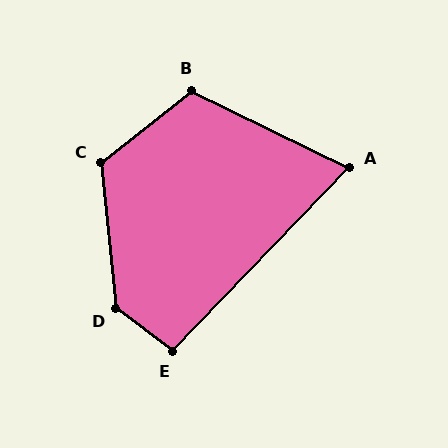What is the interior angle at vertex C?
Approximately 123 degrees (obtuse).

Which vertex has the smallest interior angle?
A, at approximately 72 degrees.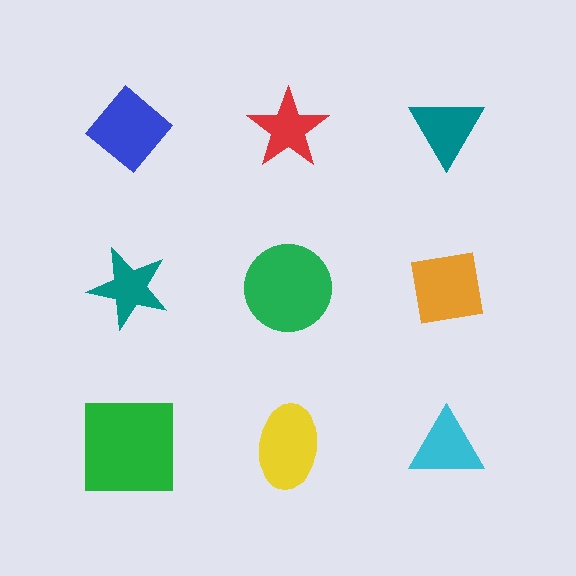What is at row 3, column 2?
A yellow ellipse.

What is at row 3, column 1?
A green square.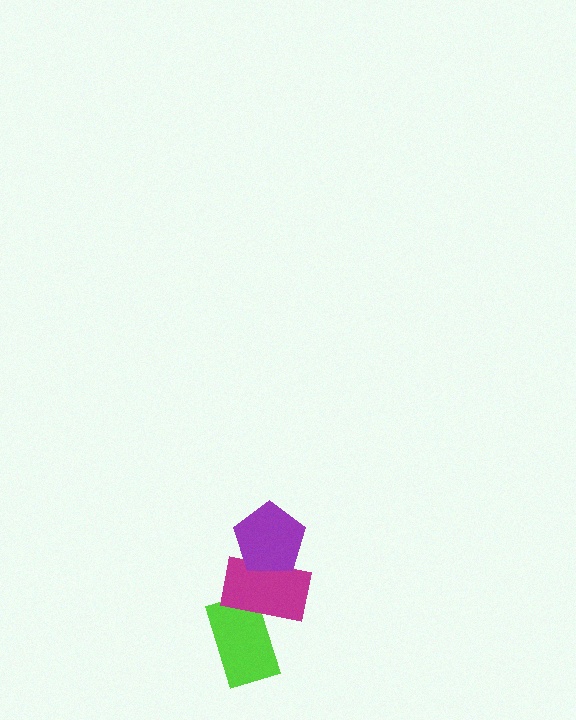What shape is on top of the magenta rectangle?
The purple pentagon is on top of the magenta rectangle.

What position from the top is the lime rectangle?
The lime rectangle is 3rd from the top.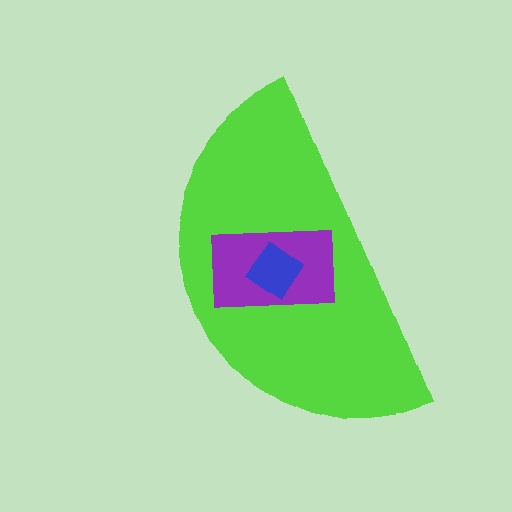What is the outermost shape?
The lime semicircle.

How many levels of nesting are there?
3.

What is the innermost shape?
The blue diamond.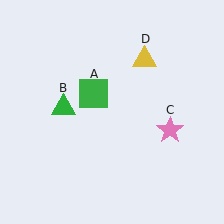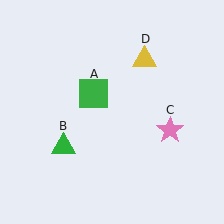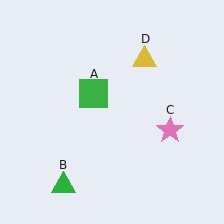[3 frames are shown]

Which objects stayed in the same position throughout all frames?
Green square (object A) and pink star (object C) and yellow triangle (object D) remained stationary.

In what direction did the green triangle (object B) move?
The green triangle (object B) moved down.